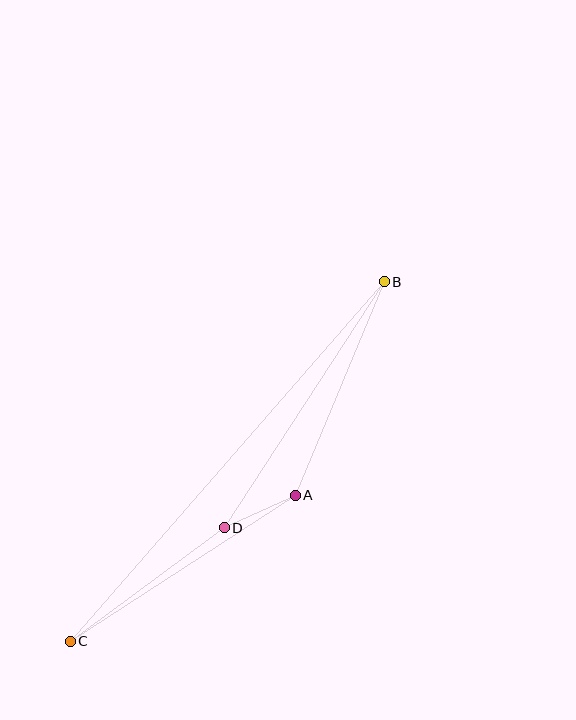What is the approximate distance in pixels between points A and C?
The distance between A and C is approximately 268 pixels.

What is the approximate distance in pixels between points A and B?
The distance between A and B is approximately 231 pixels.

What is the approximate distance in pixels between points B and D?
The distance between B and D is approximately 293 pixels.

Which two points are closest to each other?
Points A and D are closest to each other.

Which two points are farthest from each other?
Points B and C are farthest from each other.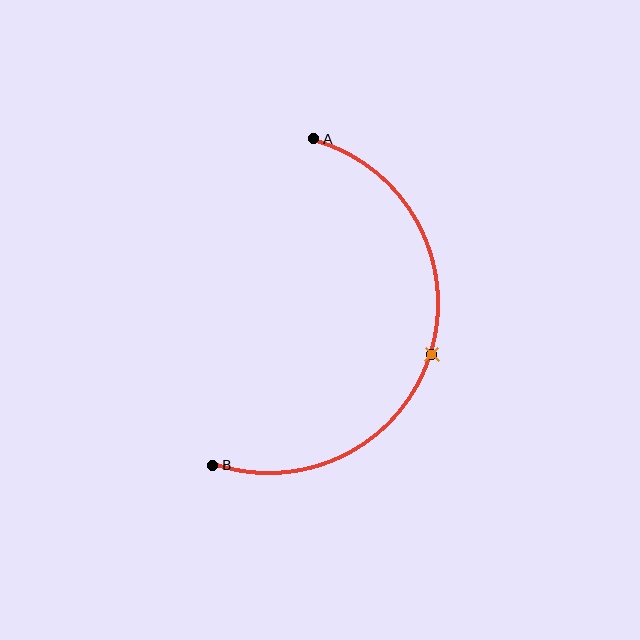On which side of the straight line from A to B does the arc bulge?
The arc bulges to the right of the straight line connecting A and B.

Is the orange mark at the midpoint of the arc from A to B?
Yes. The orange mark lies on the arc at equal arc-length from both A and B — it is the arc midpoint.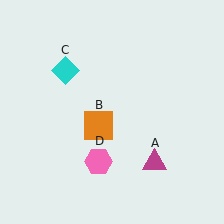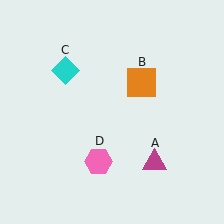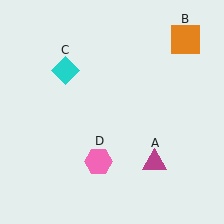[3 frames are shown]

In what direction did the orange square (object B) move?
The orange square (object B) moved up and to the right.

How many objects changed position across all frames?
1 object changed position: orange square (object B).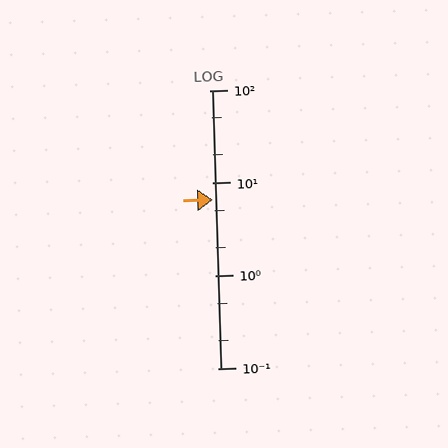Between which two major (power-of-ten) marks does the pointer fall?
The pointer is between 1 and 10.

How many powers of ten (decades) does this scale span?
The scale spans 3 decades, from 0.1 to 100.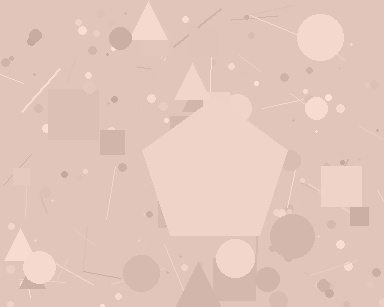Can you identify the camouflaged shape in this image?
The camouflaged shape is a pentagon.